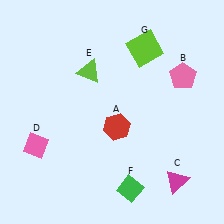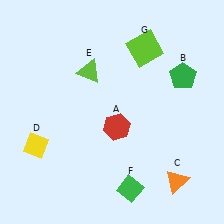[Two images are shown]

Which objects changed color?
B changed from pink to green. C changed from magenta to orange. D changed from pink to yellow.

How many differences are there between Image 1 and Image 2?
There are 3 differences between the two images.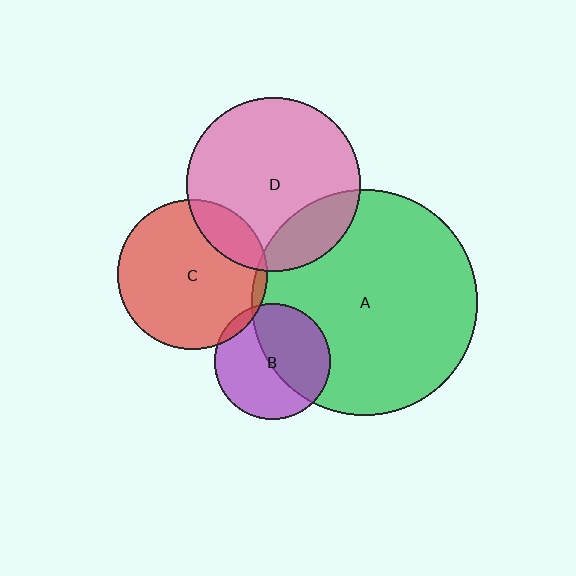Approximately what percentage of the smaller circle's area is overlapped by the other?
Approximately 15%.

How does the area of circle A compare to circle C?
Approximately 2.2 times.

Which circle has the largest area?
Circle A (green).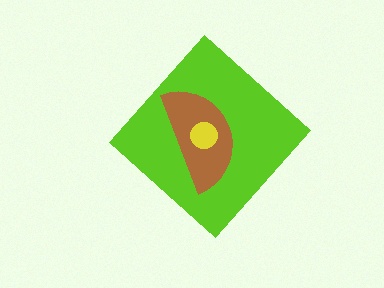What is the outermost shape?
The lime diamond.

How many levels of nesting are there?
3.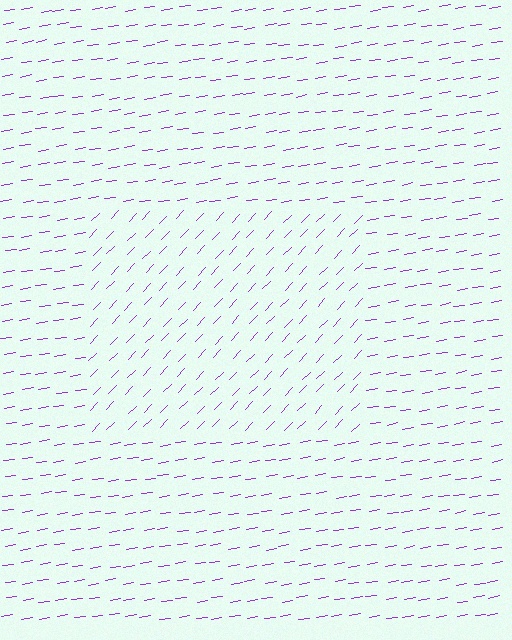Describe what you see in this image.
The image is filled with small purple line segments. A rectangle region in the image has lines oriented differently from the surrounding lines, creating a visible texture boundary.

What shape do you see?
I see a rectangle.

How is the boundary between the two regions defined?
The boundary is defined purely by a change in line orientation (approximately 37 degrees difference). All lines are the same color and thickness.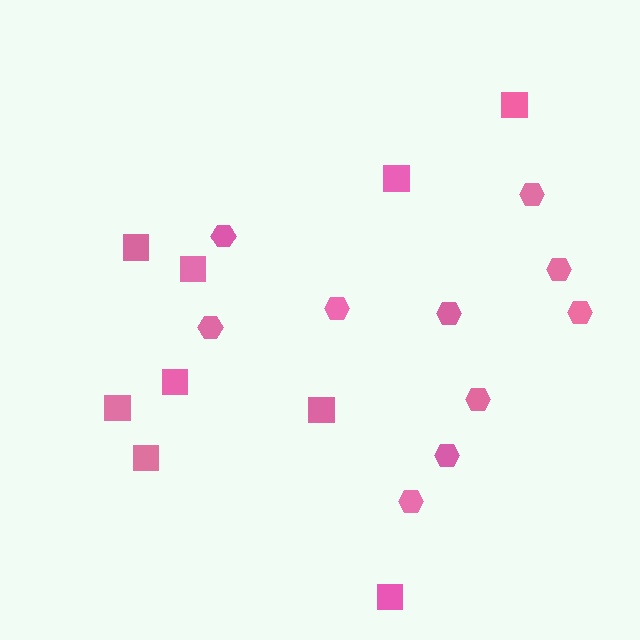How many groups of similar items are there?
There are 2 groups: one group of hexagons (10) and one group of squares (9).